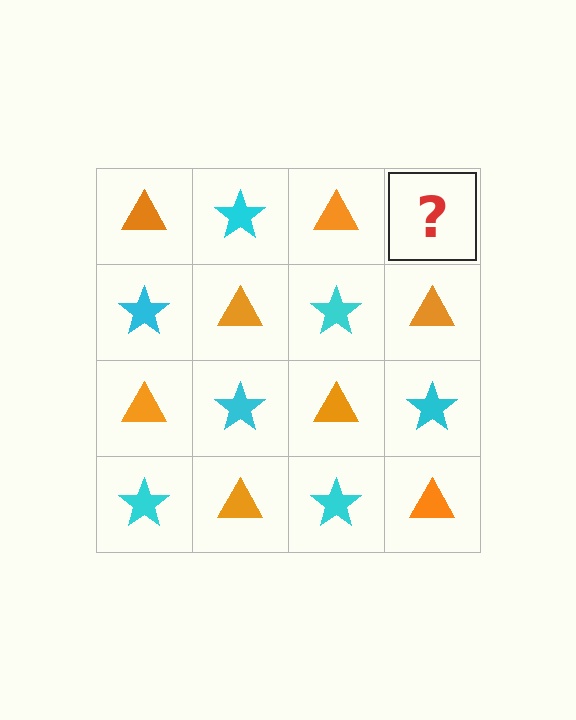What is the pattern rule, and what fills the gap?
The rule is that it alternates orange triangle and cyan star in a checkerboard pattern. The gap should be filled with a cyan star.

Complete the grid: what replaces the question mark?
The question mark should be replaced with a cyan star.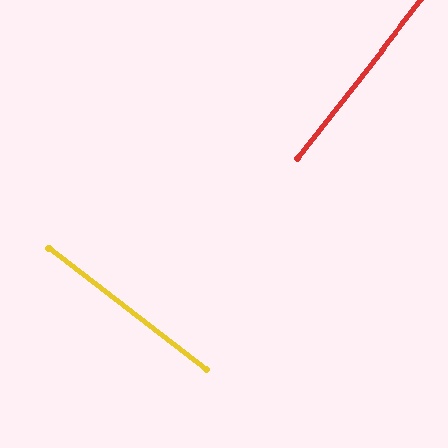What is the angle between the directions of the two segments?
Approximately 90 degrees.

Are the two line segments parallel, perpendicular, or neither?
Perpendicular — they meet at approximately 90°.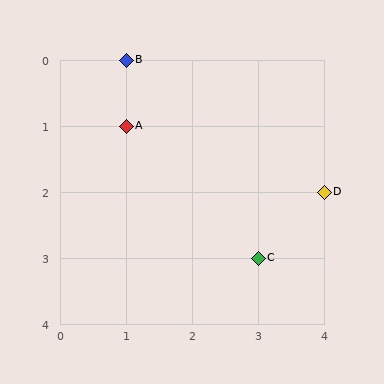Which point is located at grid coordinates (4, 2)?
Point D is at (4, 2).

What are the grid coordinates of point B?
Point B is at grid coordinates (1, 0).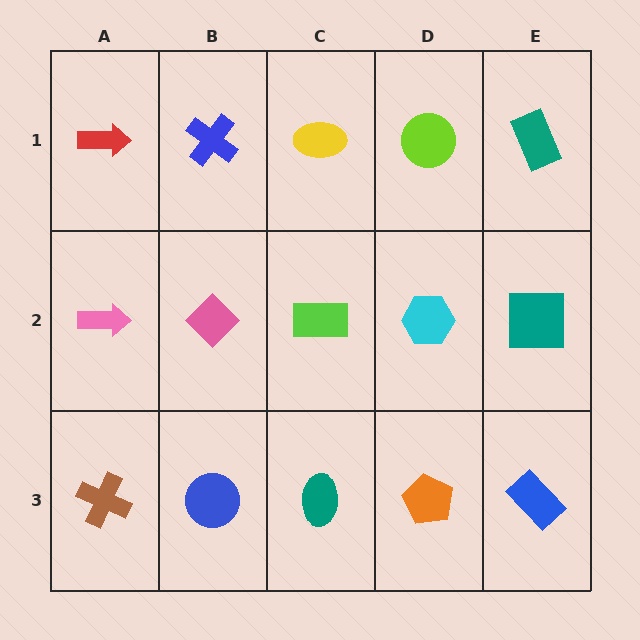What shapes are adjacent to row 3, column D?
A cyan hexagon (row 2, column D), a teal ellipse (row 3, column C), a blue rectangle (row 3, column E).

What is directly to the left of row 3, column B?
A brown cross.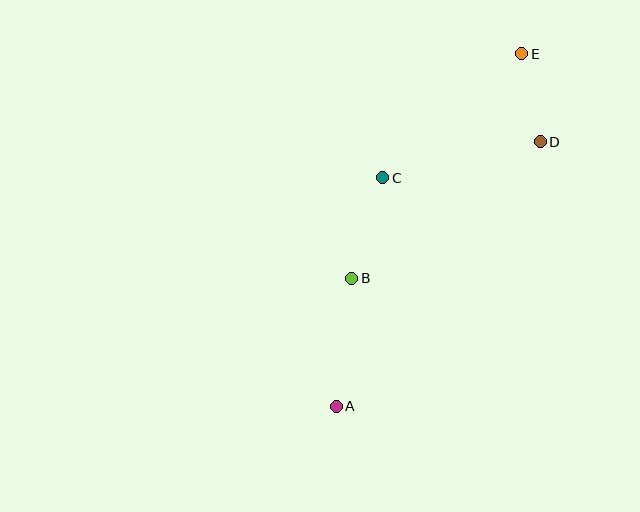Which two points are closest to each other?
Points D and E are closest to each other.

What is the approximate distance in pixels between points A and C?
The distance between A and C is approximately 233 pixels.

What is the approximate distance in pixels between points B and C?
The distance between B and C is approximately 105 pixels.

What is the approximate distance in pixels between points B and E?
The distance between B and E is approximately 281 pixels.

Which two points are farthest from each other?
Points A and E are farthest from each other.